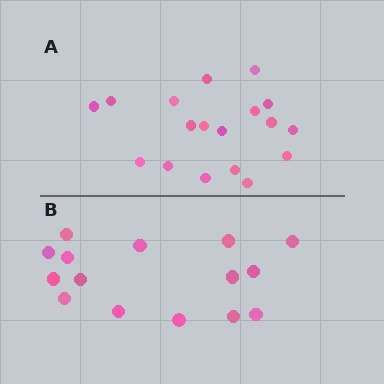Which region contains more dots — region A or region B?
Region A (the top region) has more dots.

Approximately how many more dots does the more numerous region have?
Region A has just a few more — roughly 2 or 3 more dots than region B.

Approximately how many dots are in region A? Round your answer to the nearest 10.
About 20 dots. (The exact count is 18, which rounds to 20.)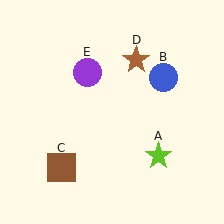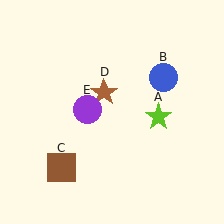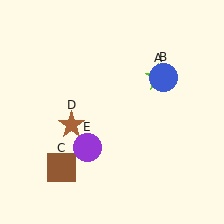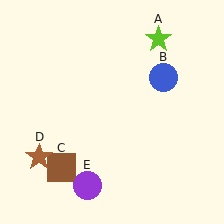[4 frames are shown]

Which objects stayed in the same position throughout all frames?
Blue circle (object B) and brown square (object C) remained stationary.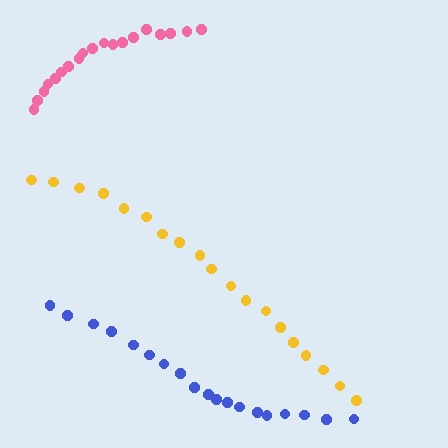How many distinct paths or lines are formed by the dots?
There are 3 distinct paths.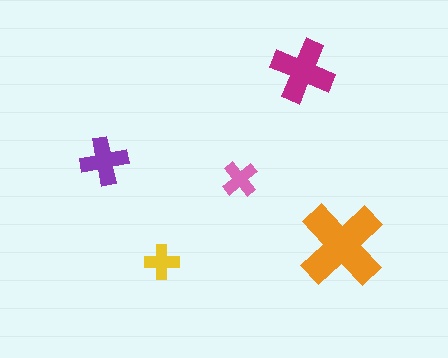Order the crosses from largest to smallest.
the orange one, the magenta one, the purple one, the pink one, the yellow one.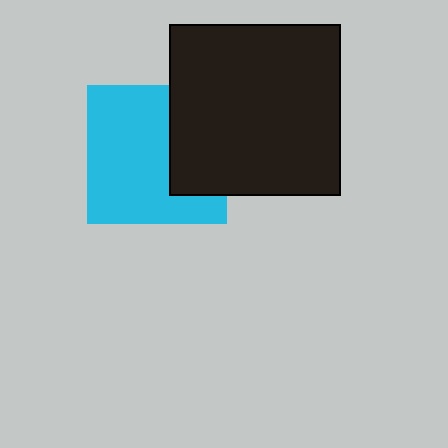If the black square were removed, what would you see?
You would see the complete cyan square.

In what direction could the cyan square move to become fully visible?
The cyan square could move left. That would shift it out from behind the black square entirely.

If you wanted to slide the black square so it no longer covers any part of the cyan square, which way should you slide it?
Slide it right — that is the most direct way to separate the two shapes.